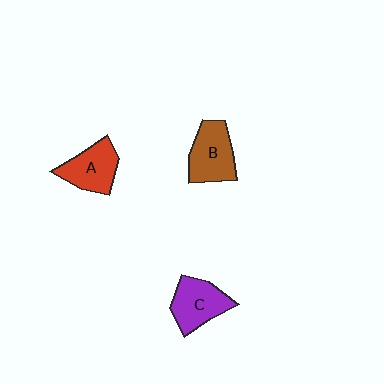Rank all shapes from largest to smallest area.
From largest to smallest: B (brown), C (purple), A (red).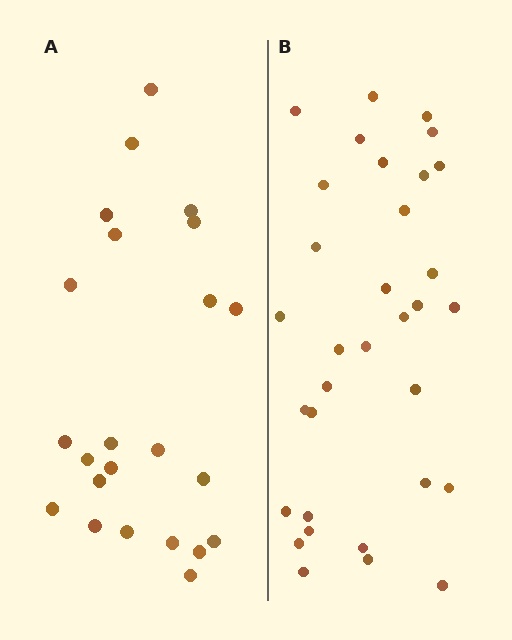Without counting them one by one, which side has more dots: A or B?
Region B (the right region) has more dots.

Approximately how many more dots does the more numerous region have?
Region B has roughly 10 or so more dots than region A.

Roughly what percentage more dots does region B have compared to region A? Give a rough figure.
About 45% more.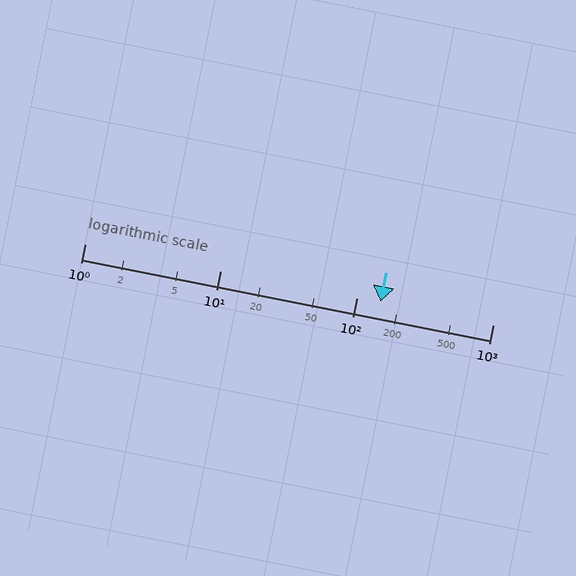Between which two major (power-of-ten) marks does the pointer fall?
The pointer is between 100 and 1000.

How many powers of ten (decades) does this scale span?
The scale spans 3 decades, from 1 to 1000.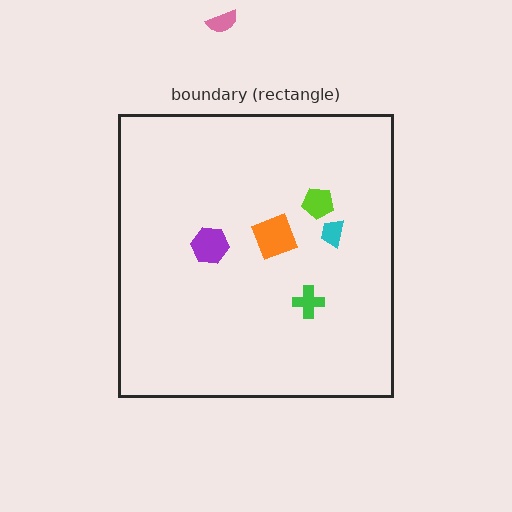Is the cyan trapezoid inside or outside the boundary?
Inside.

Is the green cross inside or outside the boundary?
Inside.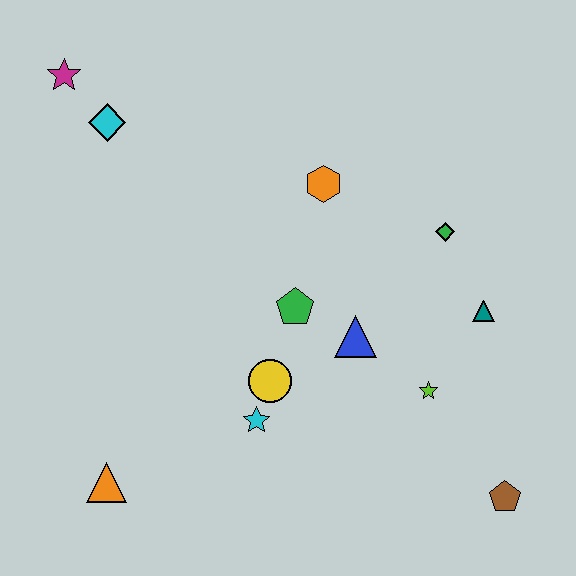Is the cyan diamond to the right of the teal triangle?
No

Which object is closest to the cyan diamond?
The magenta star is closest to the cyan diamond.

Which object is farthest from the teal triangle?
The magenta star is farthest from the teal triangle.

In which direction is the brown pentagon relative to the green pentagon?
The brown pentagon is to the right of the green pentagon.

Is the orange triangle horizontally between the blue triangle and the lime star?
No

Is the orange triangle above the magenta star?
No